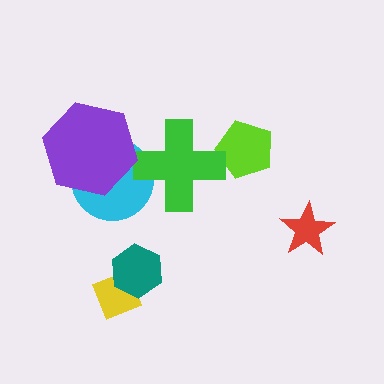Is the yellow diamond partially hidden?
Yes, it is partially covered by another shape.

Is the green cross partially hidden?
No, no other shape covers it.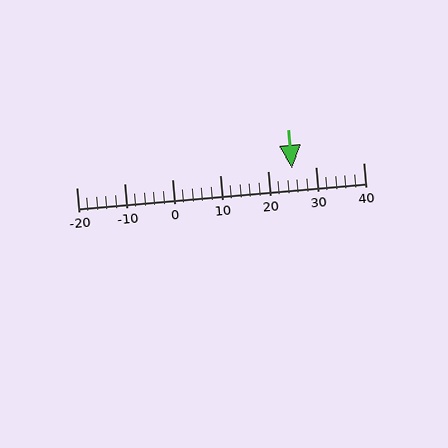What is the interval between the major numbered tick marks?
The major tick marks are spaced 10 units apart.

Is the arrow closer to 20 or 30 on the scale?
The arrow is closer to 30.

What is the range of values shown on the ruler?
The ruler shows values from -20 to 40.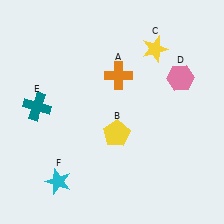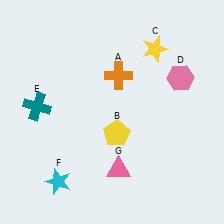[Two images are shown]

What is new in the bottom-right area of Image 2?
A pink triangle (G) was added in the bottom-right area of Image 2.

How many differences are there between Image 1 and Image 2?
There is 1 difference between the two images.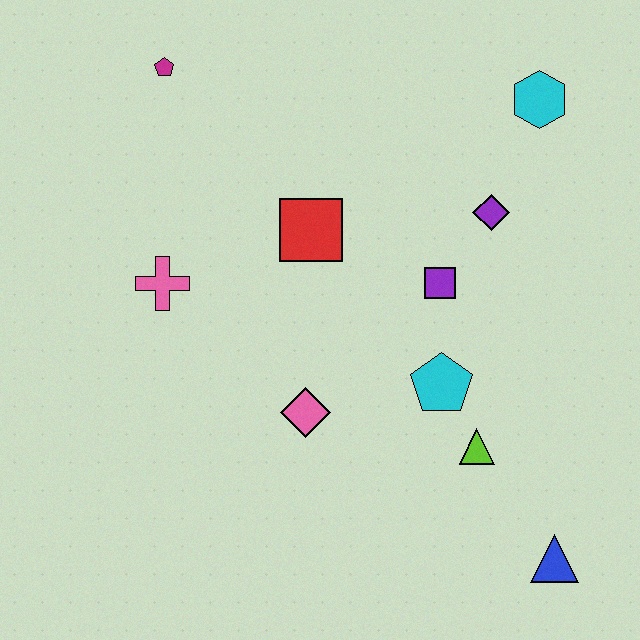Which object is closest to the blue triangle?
The lime triangle is closest to the blue triangle.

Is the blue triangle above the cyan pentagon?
No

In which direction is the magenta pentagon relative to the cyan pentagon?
The magenta pentagon is above the cyan pentagon.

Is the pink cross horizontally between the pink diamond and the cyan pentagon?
No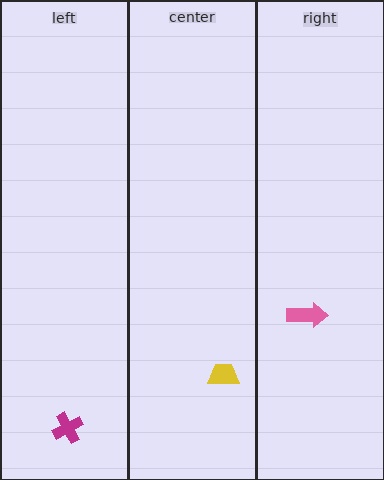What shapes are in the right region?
The pink arrow.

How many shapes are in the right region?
1.